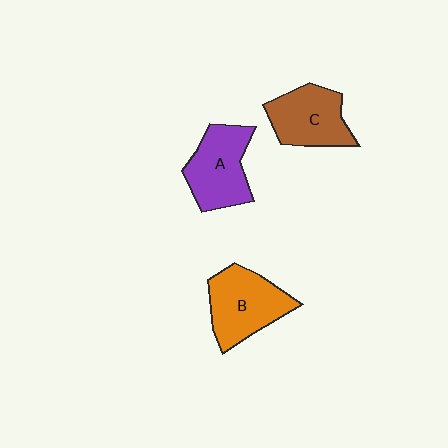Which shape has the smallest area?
Shape C (brown).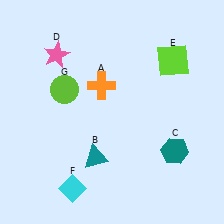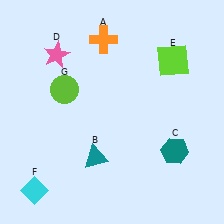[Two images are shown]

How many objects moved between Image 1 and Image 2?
2 objects moved between the two images.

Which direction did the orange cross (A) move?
The orange cross (A) moved up.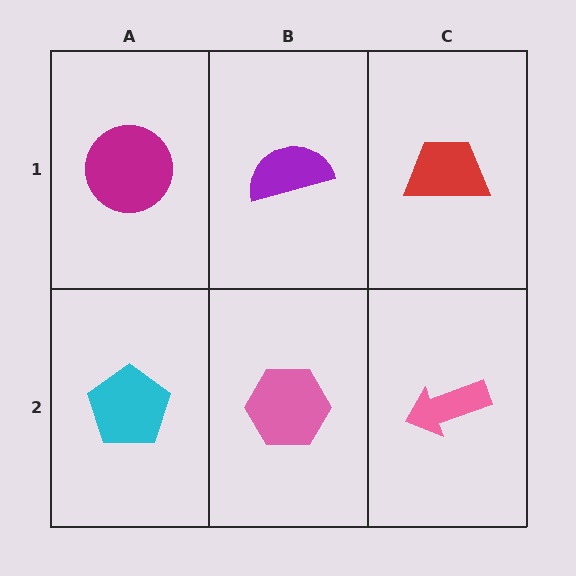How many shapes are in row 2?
3 shapes.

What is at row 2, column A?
A cyan pentagon.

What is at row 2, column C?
A pink arrow.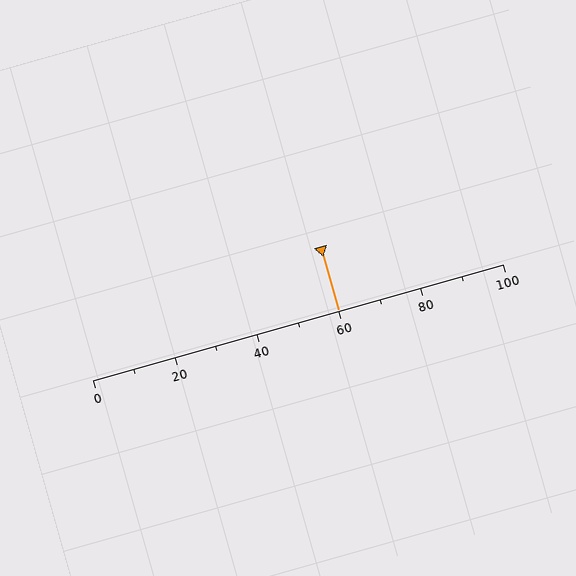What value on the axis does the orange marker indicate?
The marker indicates approximately 60.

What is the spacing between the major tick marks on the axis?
The major ticks are spaced 20 apart.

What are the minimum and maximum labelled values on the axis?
The axis runs from 0 to 100.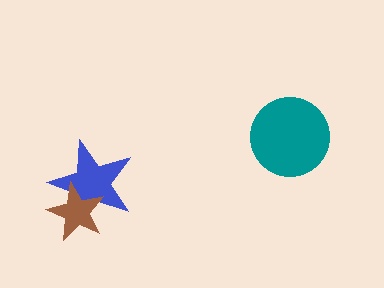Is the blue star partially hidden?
Yes, it is partially covered by another shape.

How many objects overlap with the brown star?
1 object overlaps with the brown star.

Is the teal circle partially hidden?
No, no other shape covers it.